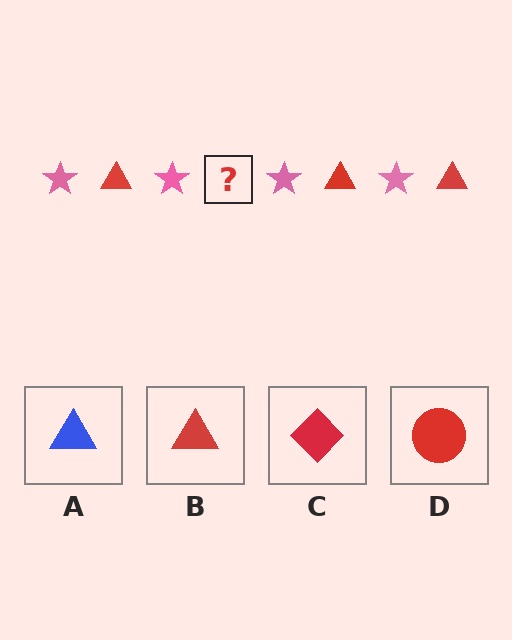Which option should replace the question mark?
Option B.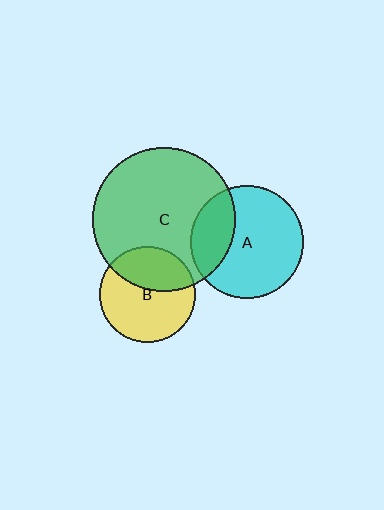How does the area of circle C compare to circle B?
Approximately 2.2 times.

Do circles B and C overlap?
Yes.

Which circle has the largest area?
Circle C (green).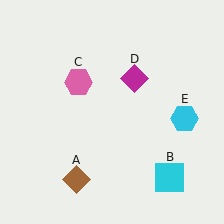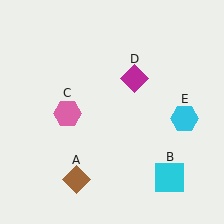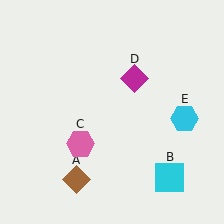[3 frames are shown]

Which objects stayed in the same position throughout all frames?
Brown diamond (object A) and cyan square (object B) and magenta diamond (object D) and cyan hexagon (object E) remained stationary.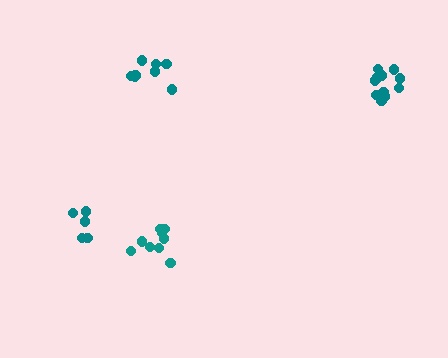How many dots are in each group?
Group 1: 9 dots, Group 2: 6 dots, Group 3: 11 dots, Group 4: 8 dots (34 total).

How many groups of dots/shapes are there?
There are 4 groups.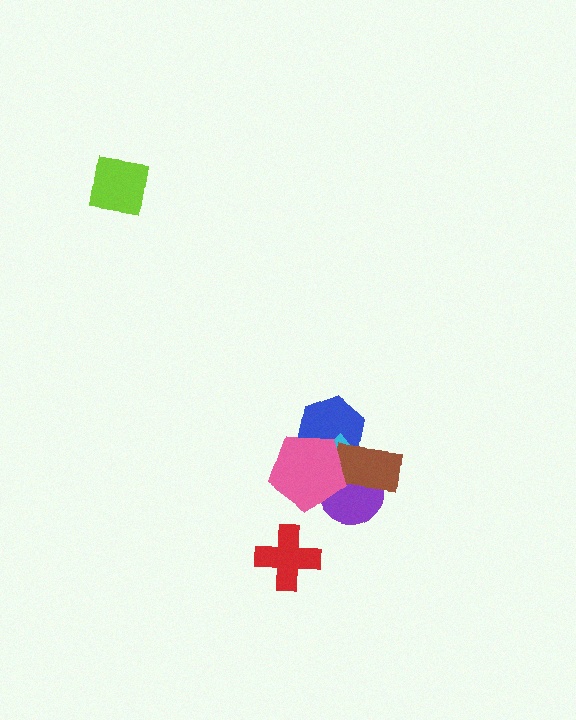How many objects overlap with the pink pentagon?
4 objects overlap with the pink pentagon.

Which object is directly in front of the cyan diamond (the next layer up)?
The purple circle is directly in front of the cyan diamond.